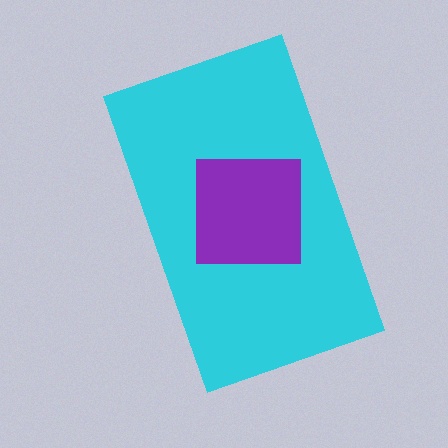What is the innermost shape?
The purple square.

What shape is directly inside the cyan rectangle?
The purple square.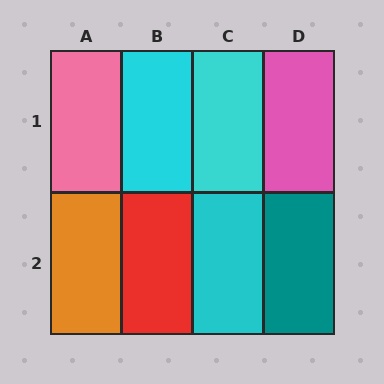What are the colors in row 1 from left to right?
Pink, cyan, cyan, pink.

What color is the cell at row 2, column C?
Cyan.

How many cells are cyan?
3 cells are cyan.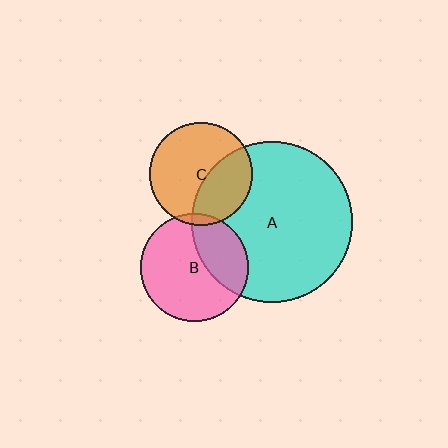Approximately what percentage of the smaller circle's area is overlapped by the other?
Approximately 35%.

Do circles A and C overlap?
Yes.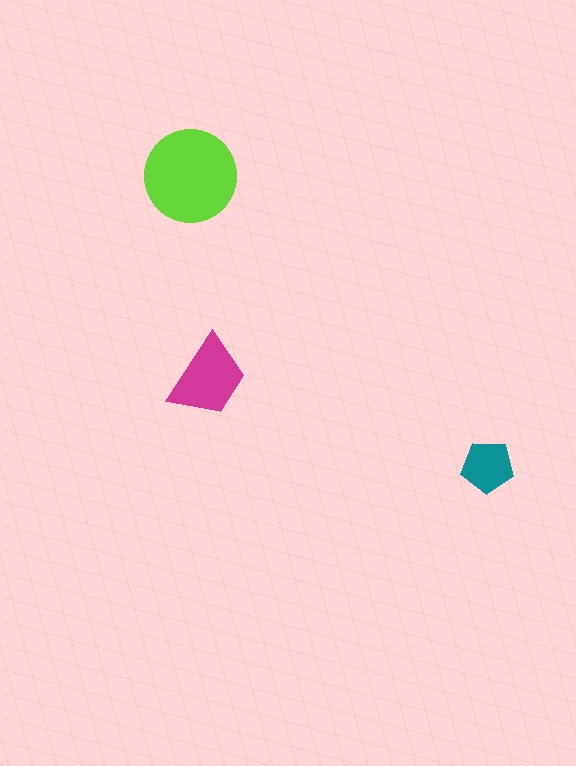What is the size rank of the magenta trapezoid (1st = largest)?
2nd.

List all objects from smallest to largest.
The teal pentagon, the magenta trapezoid, the lime circle.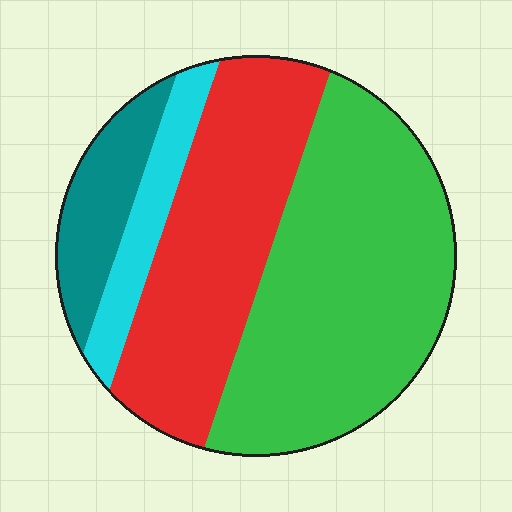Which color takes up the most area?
Green, at roughly 45%.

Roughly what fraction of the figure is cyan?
Cyan covers about 10% of the figure.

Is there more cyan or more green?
Green.